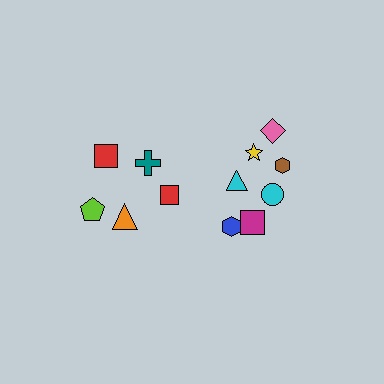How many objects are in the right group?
There are 7 objects.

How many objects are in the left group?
There are 5 objects.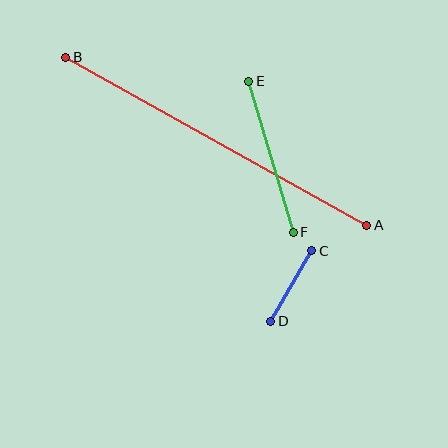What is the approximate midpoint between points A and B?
The midpoint is at approximately (216, 141) pixels.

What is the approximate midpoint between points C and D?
The midpoint is at approximately (291, 286) pixels.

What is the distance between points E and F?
The distance is approximately 157 pixels.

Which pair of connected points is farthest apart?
Points A and B are farthest apart.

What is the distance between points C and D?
The distance is approximately 81 pixels.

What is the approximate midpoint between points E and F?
The midpoint is at approximately (271, 157) pixels.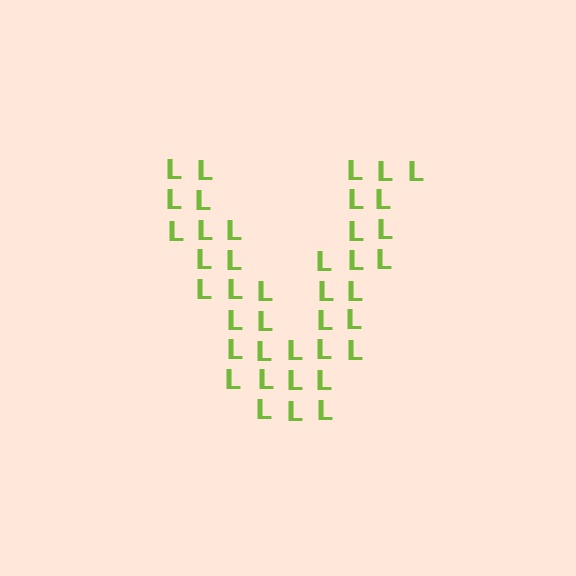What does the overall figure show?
The overall figure shows the letter V.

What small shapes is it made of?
It is made of small letter L's.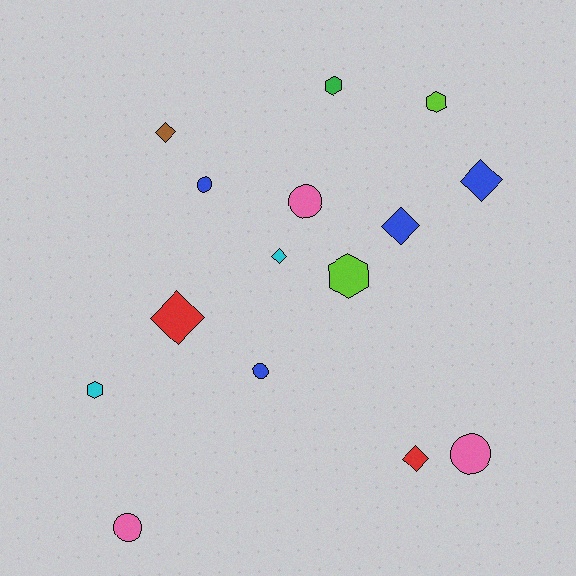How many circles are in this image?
There are 5 circles.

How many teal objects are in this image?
There are no teal objects.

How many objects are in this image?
There are 15 objects.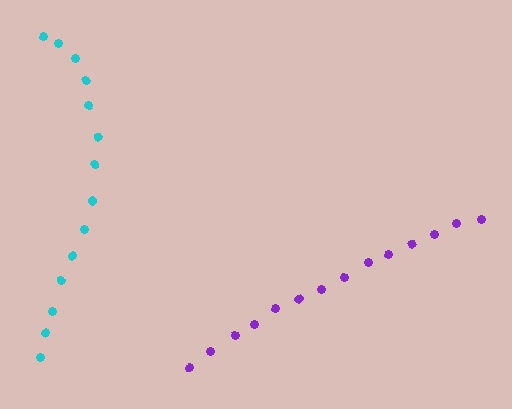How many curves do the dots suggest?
There are 2 distinct paths.